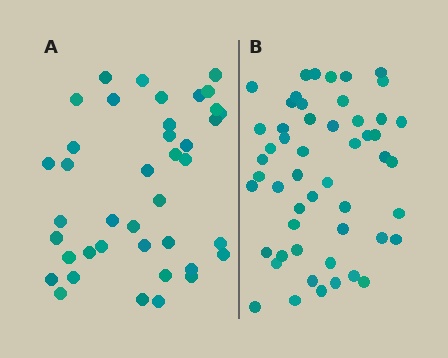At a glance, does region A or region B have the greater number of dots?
Region B (the right region) has more dots.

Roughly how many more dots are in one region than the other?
Region B has roughly 12 or so more dots than region A.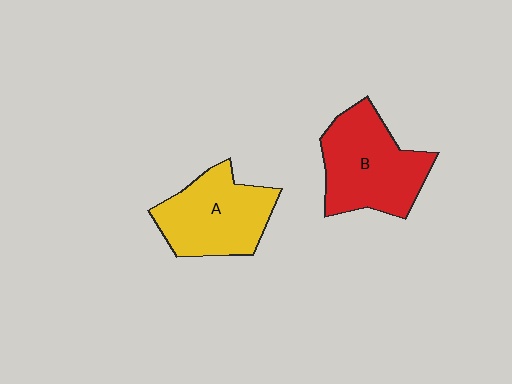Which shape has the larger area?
Shape B (red).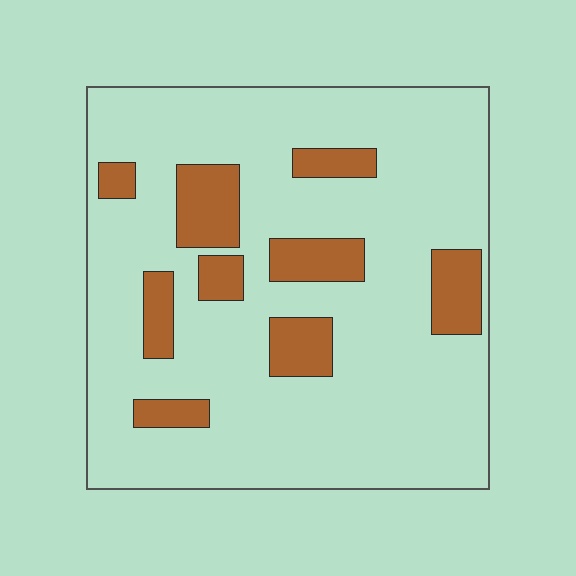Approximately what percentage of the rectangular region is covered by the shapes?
Approximately 20%.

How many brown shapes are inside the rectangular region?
9.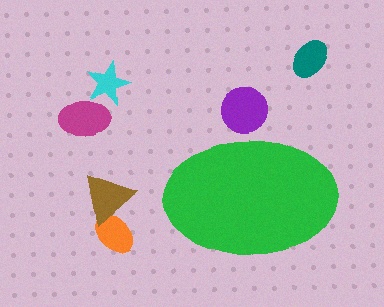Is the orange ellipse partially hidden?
No, the orange ellipse is fully visible.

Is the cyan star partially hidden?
No, the cyan star is fully visible.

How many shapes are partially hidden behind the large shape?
1 shape is partially hidden.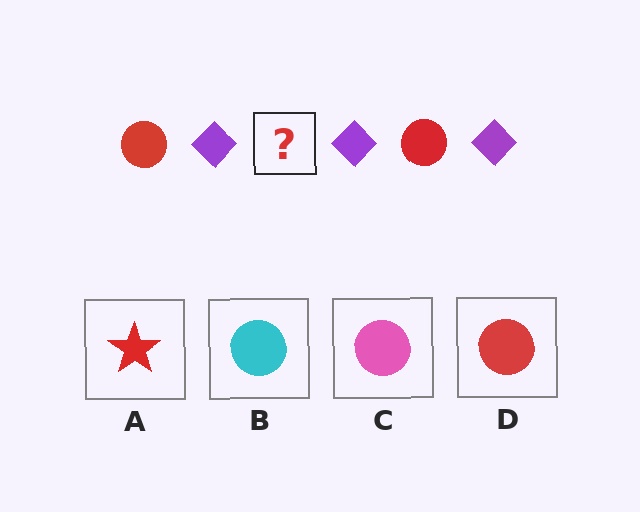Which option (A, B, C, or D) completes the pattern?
D.